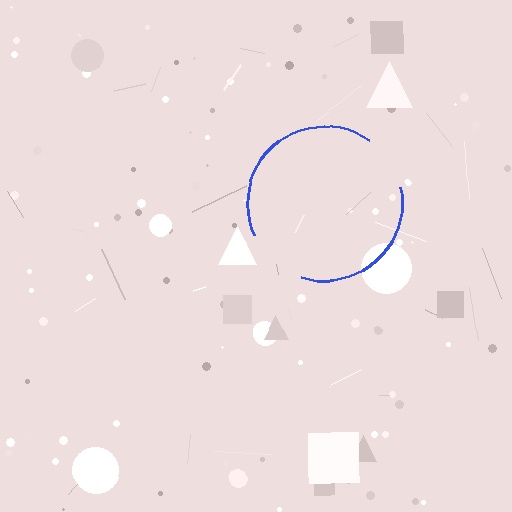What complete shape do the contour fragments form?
The contour fragments form a circle.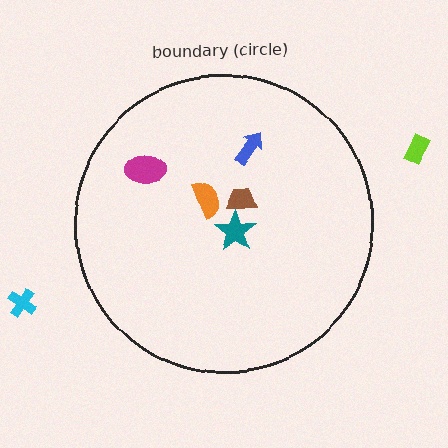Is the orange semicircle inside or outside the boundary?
Inside.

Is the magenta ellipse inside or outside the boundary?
Inside.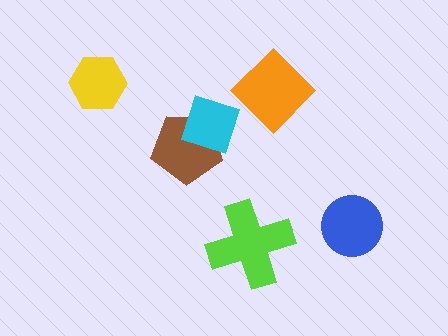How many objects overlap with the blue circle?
0 objects overlap with the blue circle.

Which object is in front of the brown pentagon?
The cyan diamond is in front of the brown pentagon.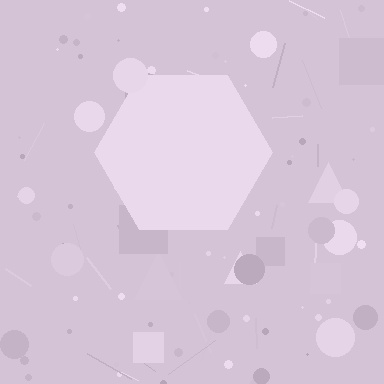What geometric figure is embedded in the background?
A hexagon is embedded in the background.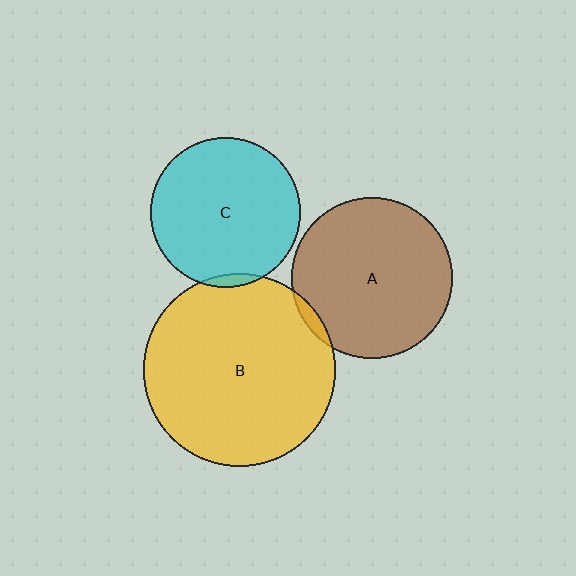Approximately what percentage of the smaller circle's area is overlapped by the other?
Approximately 5%.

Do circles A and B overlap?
Yes.